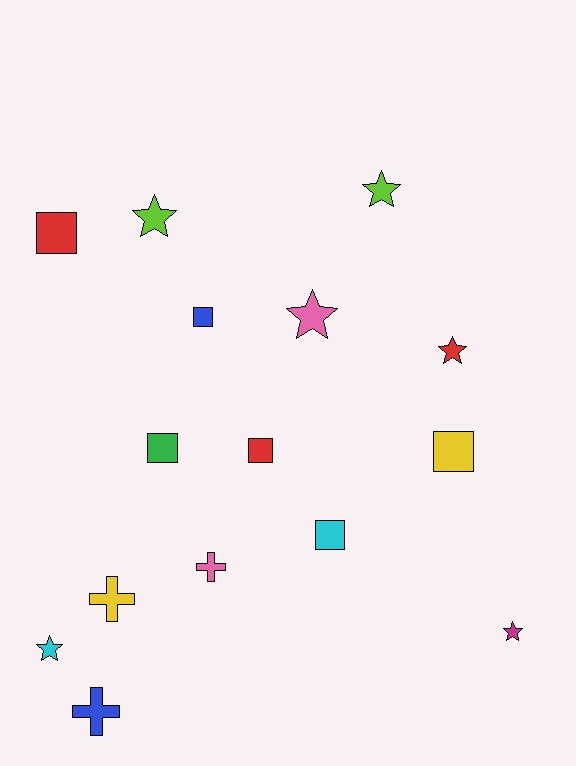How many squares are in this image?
There are 6 squares.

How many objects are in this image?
There are 15 objects.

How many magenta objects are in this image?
There is 1 magenta object.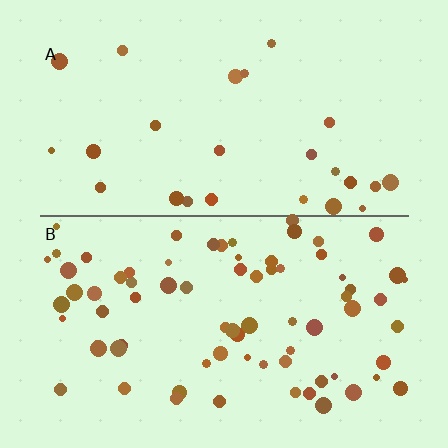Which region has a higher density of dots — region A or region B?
B (the bottom).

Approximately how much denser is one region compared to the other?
Approximately 2.9× — region B over region A.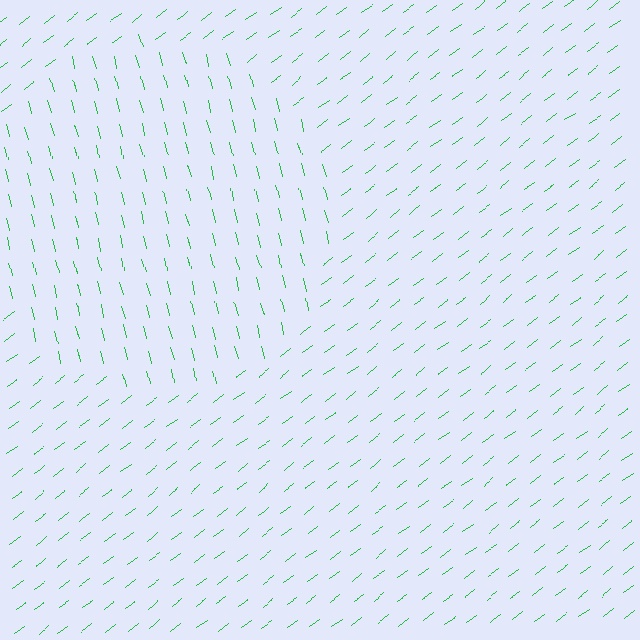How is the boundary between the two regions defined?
The boundary is defined purely by a change in line orientation (approximately 67 degrees difference). All lines are the same color and thickness.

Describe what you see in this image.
The image is filled with small green line segments. A circle region in the image has lines oriented differently from the surrounding lines, creating a visible texture boundary.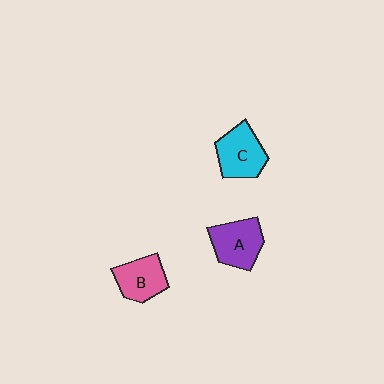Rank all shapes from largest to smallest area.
From largest to smallest: A (purple), C (cyan), B (pink).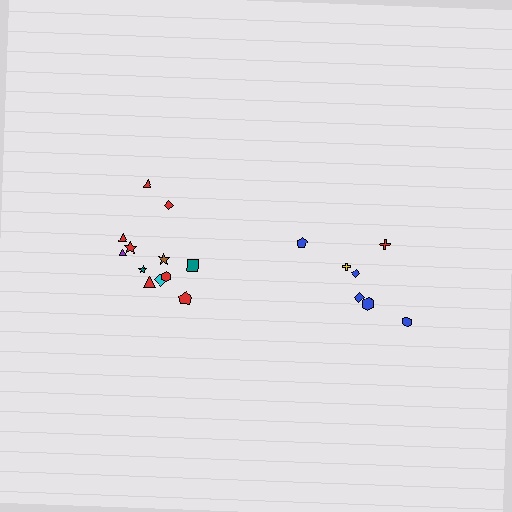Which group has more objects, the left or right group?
The left group.